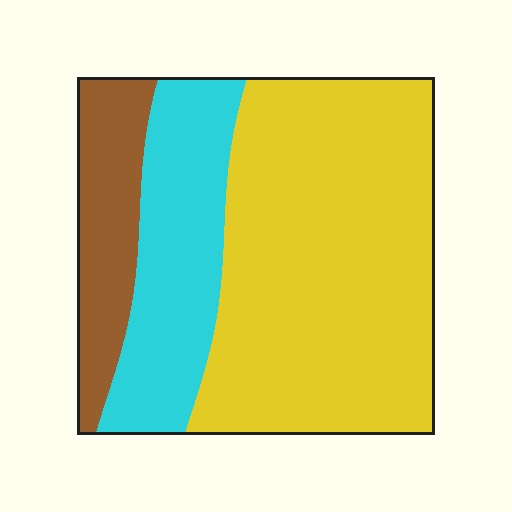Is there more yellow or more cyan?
Yellow.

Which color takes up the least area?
Brown, at roughly 15%.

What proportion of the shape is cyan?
Cyan takes up about one quarter (1/4) of the shape.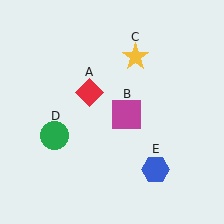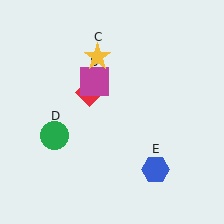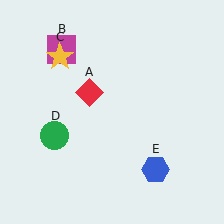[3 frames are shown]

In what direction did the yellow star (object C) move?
The yellow star (object C) moved left.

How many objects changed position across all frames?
2 objects changed position: magenta square (object B), yellow star (object C).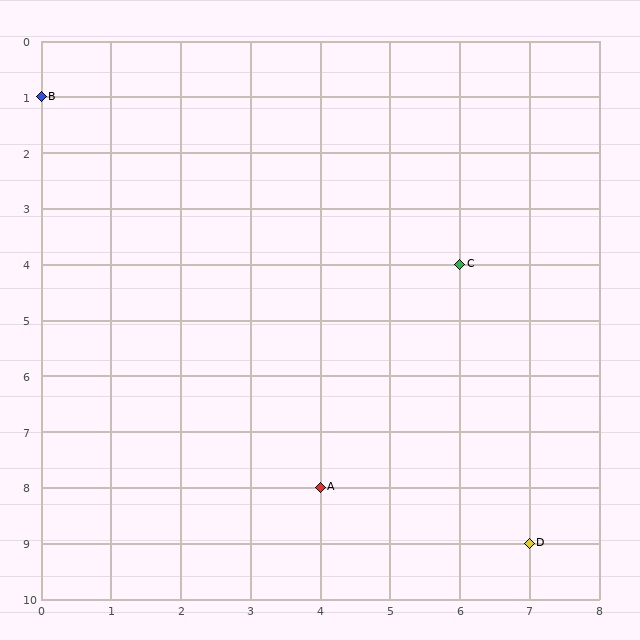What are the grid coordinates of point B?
Point B is at grid coordinates (0, 1).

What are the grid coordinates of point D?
Point D is at grid coordinates (7, 9).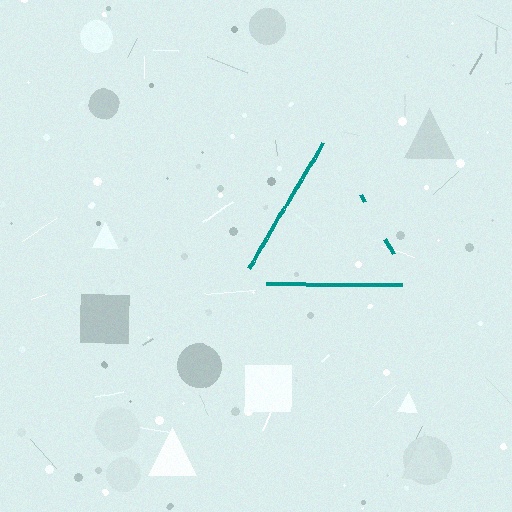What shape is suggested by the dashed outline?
The dashed outline suggests a triangle.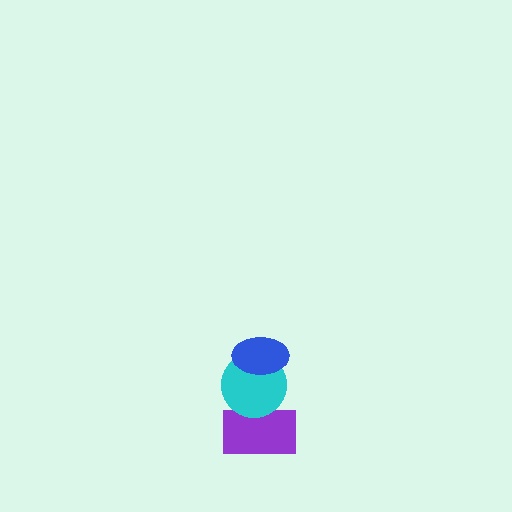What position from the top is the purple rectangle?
The purple rectangle is 3rd from the top.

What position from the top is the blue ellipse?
The blue ellipse is 1st from the top.